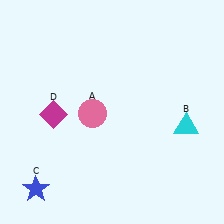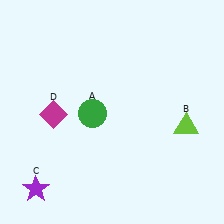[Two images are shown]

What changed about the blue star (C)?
In Image 1, C is blue. In Image 2, it changed to purple.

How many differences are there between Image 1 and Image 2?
There are 3 differences between the two images.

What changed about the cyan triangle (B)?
In Image 1, B is cyan. In Image 2, it changed to lime.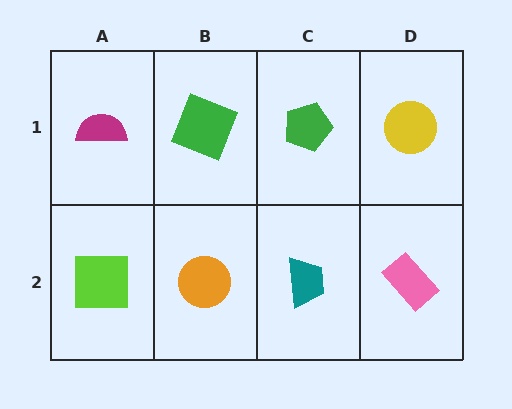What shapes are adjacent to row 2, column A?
A magenta semicircle (row 1, column A), an orange circle (row 2, column B).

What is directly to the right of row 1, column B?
A green pentagon.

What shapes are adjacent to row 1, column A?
A lime square (row 2, column A), a green square (row 1, column B).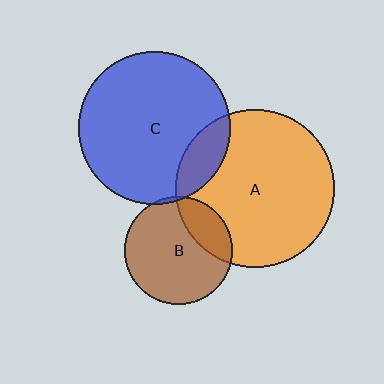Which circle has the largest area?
Circle A (orange).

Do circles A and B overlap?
Yes.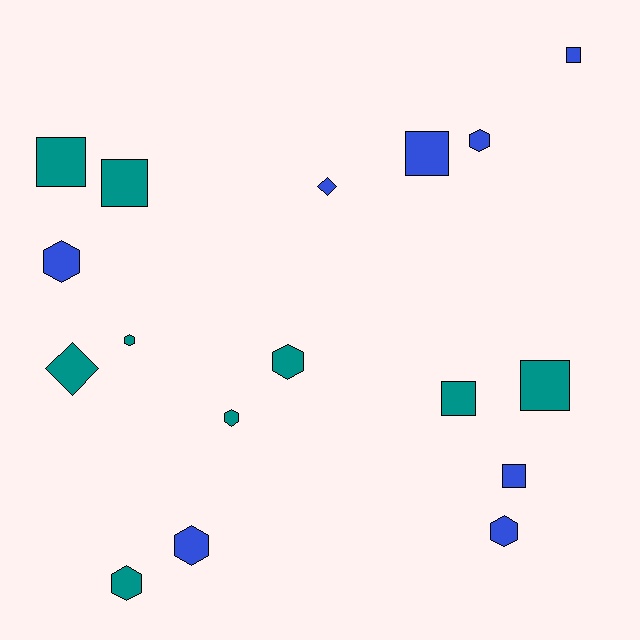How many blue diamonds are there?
There is 1 blue diamond.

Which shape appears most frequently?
Hexagon, with 8 objects.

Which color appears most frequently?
Teal, with 9 objects.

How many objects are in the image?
There are 17 objects.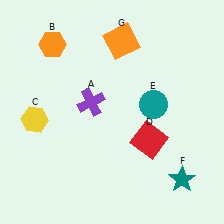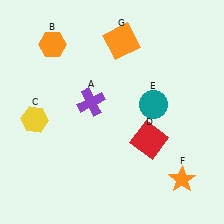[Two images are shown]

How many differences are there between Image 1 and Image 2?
There is 1 difference between the two images.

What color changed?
The star (F) changed from teal in Image 1 to orange in Image 2.